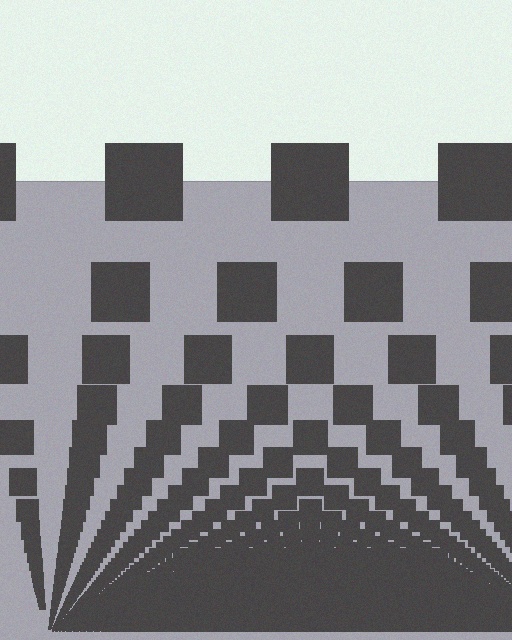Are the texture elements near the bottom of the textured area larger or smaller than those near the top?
Smaller. The gradient is inverted — elements near the bottom are smaller and denser.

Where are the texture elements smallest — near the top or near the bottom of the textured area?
Near the bottom.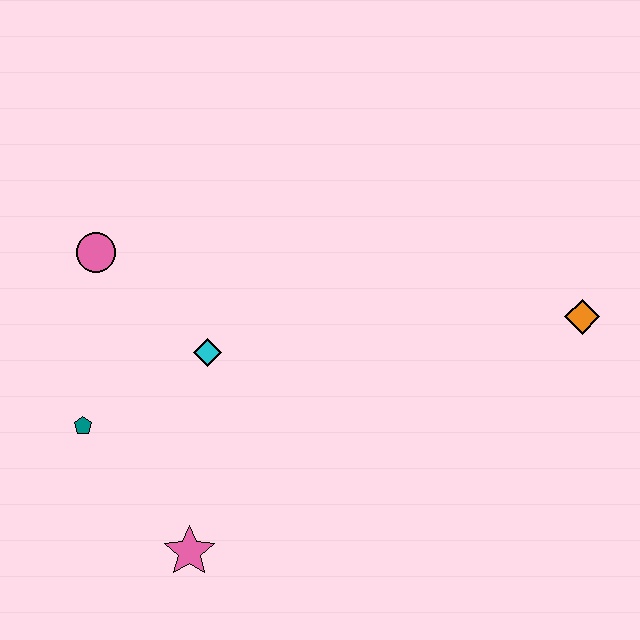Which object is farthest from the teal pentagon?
The orange diamond is farthest from the teal pentagon.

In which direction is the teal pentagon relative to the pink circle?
The teal pentagon is below the pink circle.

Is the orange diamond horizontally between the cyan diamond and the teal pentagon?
No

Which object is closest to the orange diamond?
The cyan diamond is closest to the orange diamond.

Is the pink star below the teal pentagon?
Yes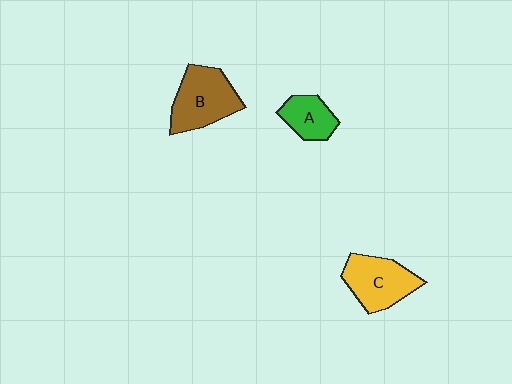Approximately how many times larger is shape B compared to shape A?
Approximately 1.7 times.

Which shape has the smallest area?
Shape A (green).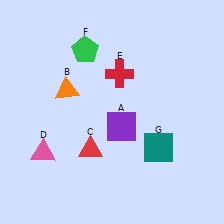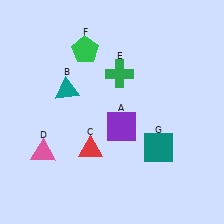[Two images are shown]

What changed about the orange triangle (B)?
In Image 1, B is orange. In Image 2, it changed to teal.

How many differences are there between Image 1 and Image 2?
There are 2 differences between the two images.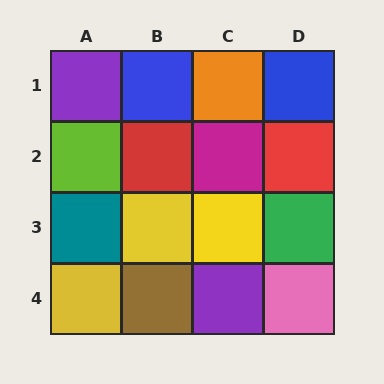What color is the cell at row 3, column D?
Green.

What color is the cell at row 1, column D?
Blue.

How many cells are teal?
1 cell is teal.